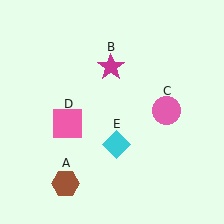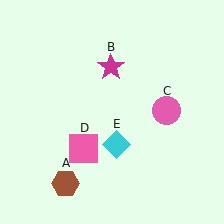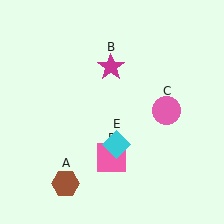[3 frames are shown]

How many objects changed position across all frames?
1 object changed position: pink square (object D).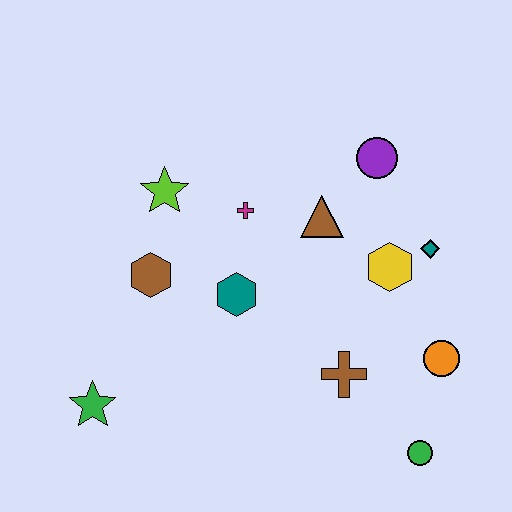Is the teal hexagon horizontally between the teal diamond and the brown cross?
No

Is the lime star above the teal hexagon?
Yes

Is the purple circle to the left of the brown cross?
No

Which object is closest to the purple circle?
The brown triangle is closest to the purple circle.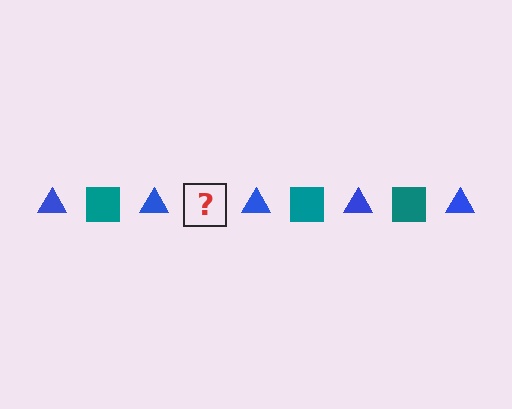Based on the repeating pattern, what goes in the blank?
The blank should be a teal square.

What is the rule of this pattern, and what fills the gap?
The rule is that the pattern alternates between blue triangle and teal square. The gap should be filled with a teal square.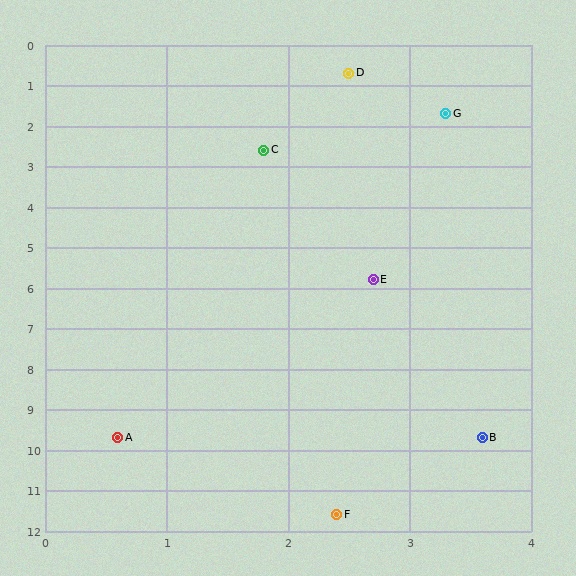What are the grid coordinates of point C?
Point C is at approximately (1.8, 2.6).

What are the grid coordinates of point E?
Point E is at approximately (2.7, 5.8).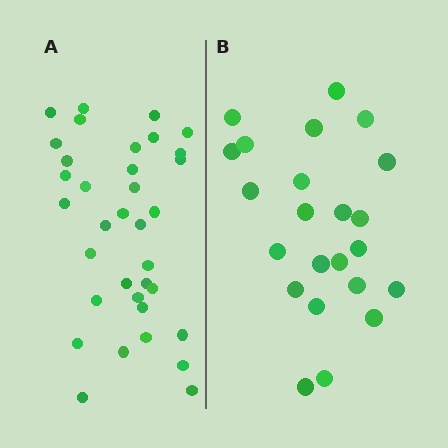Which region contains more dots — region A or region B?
Region A (the left region) has more dots.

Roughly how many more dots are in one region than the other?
Region A has roughly 12 or so more dots than region B.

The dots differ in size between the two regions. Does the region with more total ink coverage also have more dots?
No. Region B has more total ink coverage because its dots are larger, but region A actually contains more individual dots. Total area can be misleading — the number of items is what matters here.